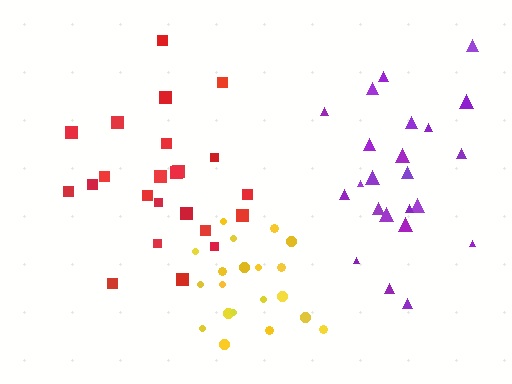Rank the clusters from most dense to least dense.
yellow, red, purple.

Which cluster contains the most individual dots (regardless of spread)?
Purple (23).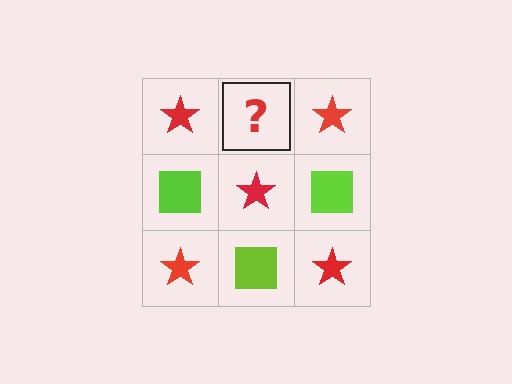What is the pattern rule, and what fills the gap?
The rule is that it alternates red star and lime square in a checkerboard pattern. The gap should be filled with a lime square.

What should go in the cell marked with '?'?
The missing cell should contain a lime square.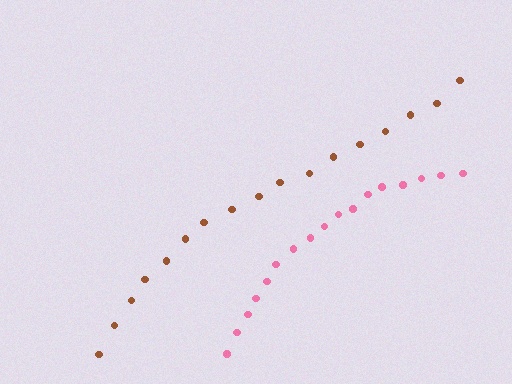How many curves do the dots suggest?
There are 2 distinct paths.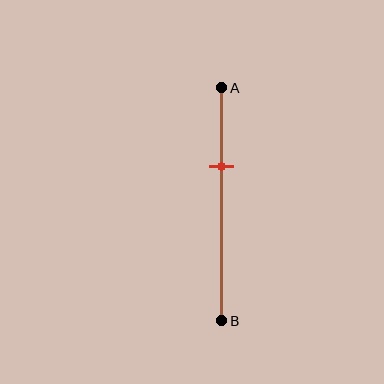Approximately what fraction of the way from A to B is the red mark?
The red mark is approximately 35% of the way from A to B.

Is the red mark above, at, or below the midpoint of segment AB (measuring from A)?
The red mark is above the midpoint of segment AB.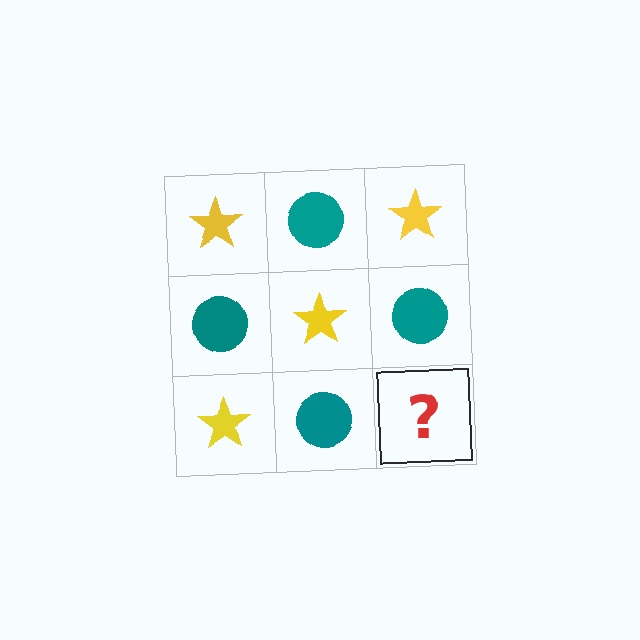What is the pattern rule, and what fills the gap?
The rule is that it alternates yellow star and teal circle in a checkerboard pattern. The gap should be filled with a yellow star.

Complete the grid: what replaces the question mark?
The question mark should be replaced with a yellow star.